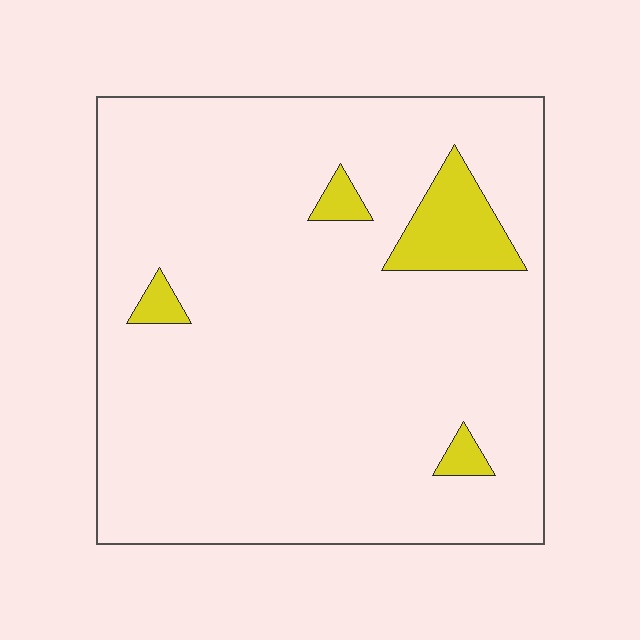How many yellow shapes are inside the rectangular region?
4.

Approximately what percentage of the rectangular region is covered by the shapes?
Approximately 5%.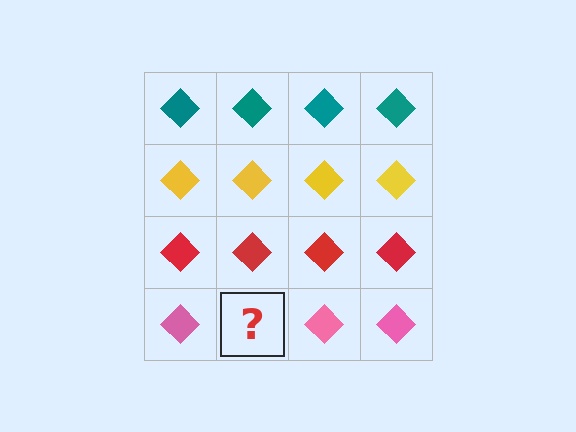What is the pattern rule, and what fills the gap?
The rule is that each row has a consistent color. The gap should be filled with a pink diamond.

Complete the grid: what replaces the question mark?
The question mark should be replaced with a pink diamond.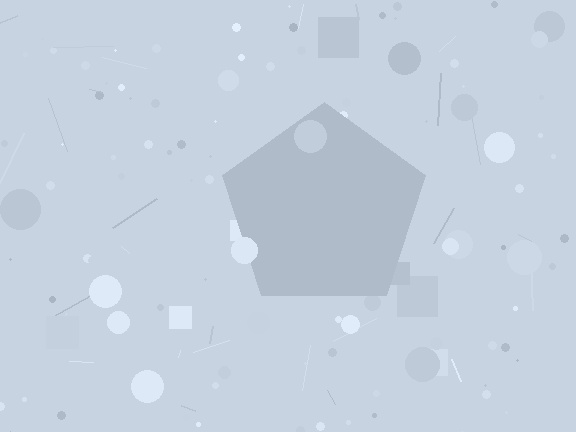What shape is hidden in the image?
A pentagon is hidden in the image.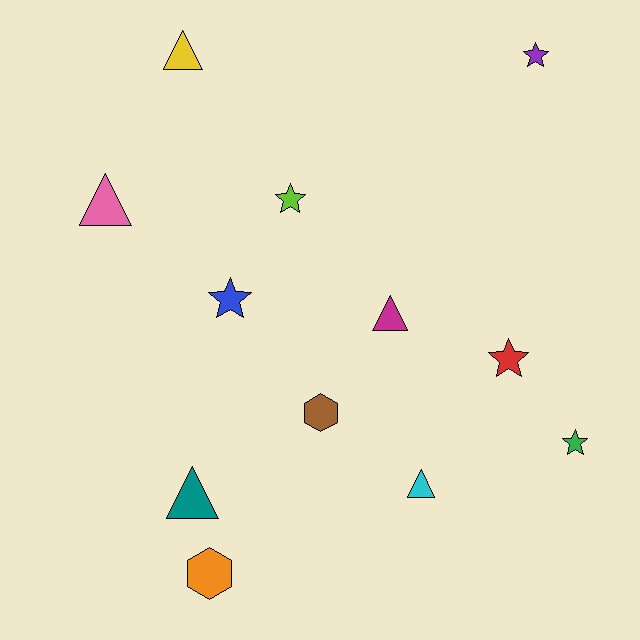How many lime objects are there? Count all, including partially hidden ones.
There is 1 lime object.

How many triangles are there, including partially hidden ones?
There are 5 triangles.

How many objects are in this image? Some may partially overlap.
There are 12 objects.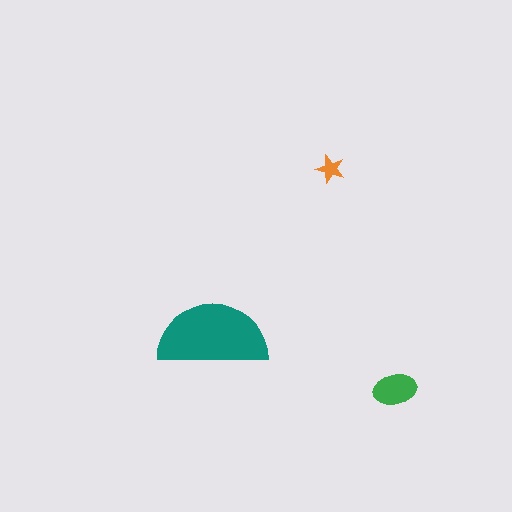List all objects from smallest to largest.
The orange star, the green ellipse, the teal semicircle.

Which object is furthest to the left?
The teal semicircle is leftmost.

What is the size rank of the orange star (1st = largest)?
3rd.